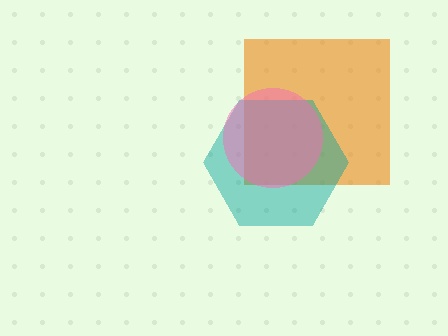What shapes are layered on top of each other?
The layered shapes are: an orange square, a teal hexagon, a pink circle.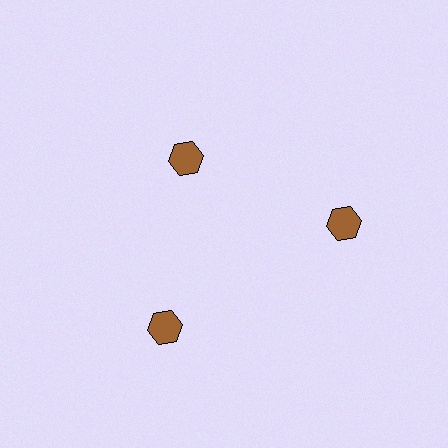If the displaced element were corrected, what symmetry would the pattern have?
It would have 3-fold rotational symmetry — the pattern would map onto itself every 120 degrees.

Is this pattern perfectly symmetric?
No. The 3 brown hexagons are arranged in a ring, but one element near the 11 o'clock position is pulled inward toward the center, breaking the 3-fold rotational symmetry.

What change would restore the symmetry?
The symmetry would be restored by moving it outward, back onto the ring so that all 3 hexagons sit at equal angles and equal distance from the center.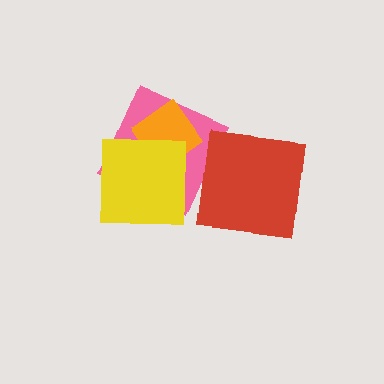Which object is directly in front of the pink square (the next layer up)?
The orange diamond is directly in front of the pink square.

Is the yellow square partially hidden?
No, no other shape covers it.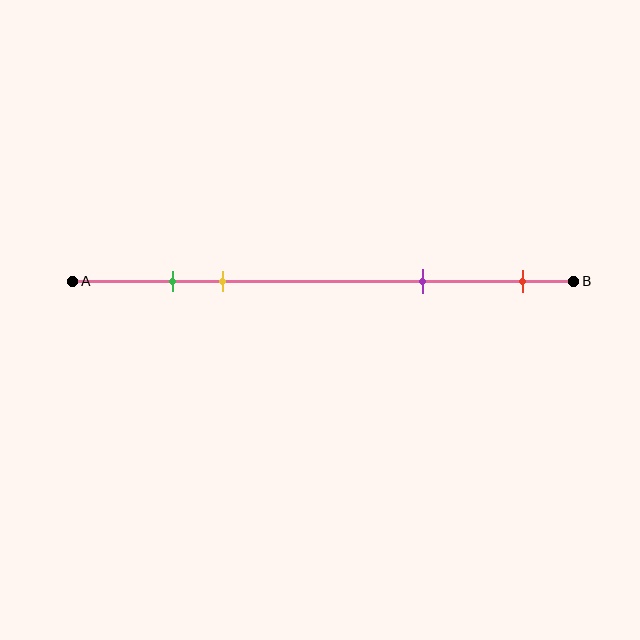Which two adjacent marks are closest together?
The green and yellow marks are the closest adjacent pair.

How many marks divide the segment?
There are 4 marks dividing the segment.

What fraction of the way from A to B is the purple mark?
The purple mark is approximately 70% (0.7) of the way from A to B.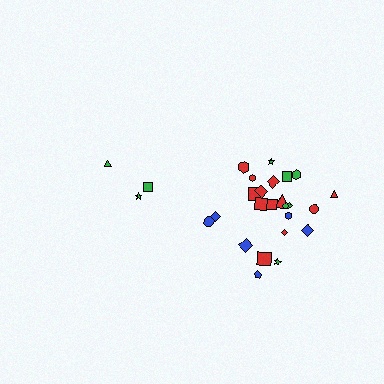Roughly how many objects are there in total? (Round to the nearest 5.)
Roughly 30 objects in total.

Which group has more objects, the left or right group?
The right group.